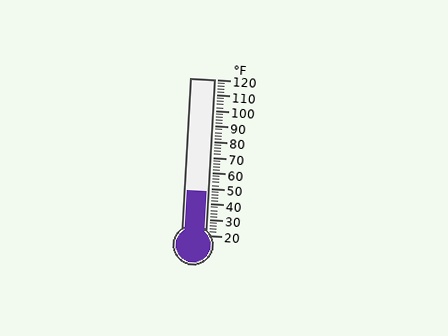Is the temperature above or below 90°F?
The temperature is below 90°F.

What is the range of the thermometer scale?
The thermometer scale ranges from 20°F to 120°F.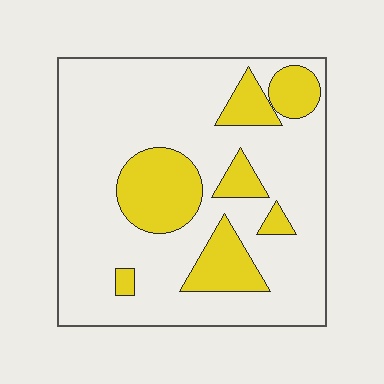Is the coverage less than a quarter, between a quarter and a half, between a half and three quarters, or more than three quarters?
Less than a quarter.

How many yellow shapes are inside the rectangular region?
7.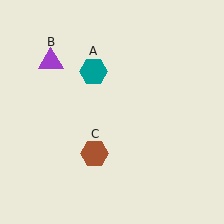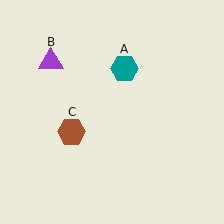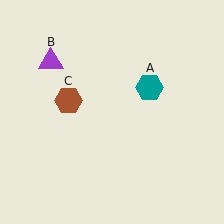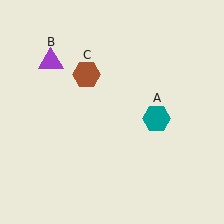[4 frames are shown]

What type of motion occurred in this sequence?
The teal hexagon (object A), brown hexagon (object C) rotated clockwise around the center of the scene.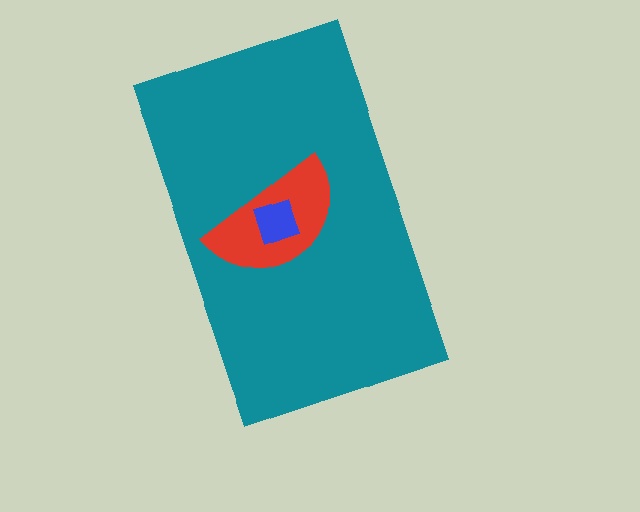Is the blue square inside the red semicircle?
Yes.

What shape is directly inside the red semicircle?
The blue square.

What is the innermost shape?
The blue square.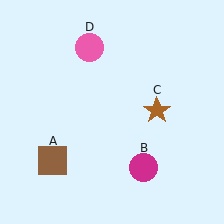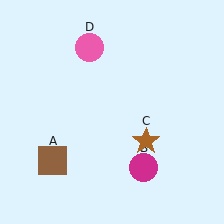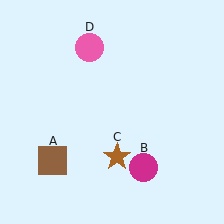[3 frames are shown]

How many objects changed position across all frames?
1 object changed position: brown star (object C).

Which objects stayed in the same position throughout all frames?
Brown square (object A) and magenta circle (object B) and pink circle (object D) remained stationary.